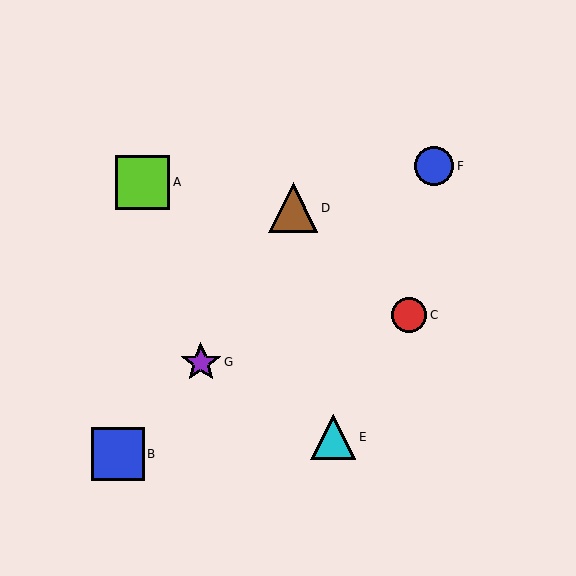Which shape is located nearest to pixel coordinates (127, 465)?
The blue square (labeled B) at (118, 454) is nearest to that location.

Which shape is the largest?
The lime square (labeled A) is the largest.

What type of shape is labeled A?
Shape A is a lime square.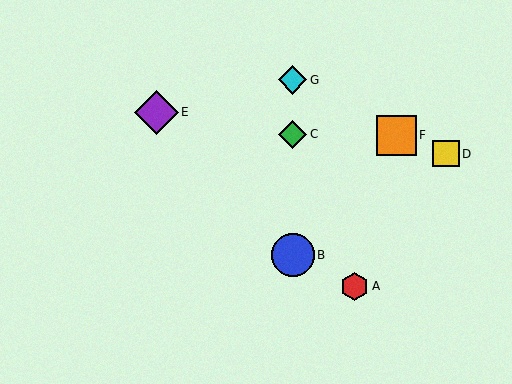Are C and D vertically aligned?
No, C is at x≈293 and D is at x≈446.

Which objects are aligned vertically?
Objects B, C, G are aligned vertically.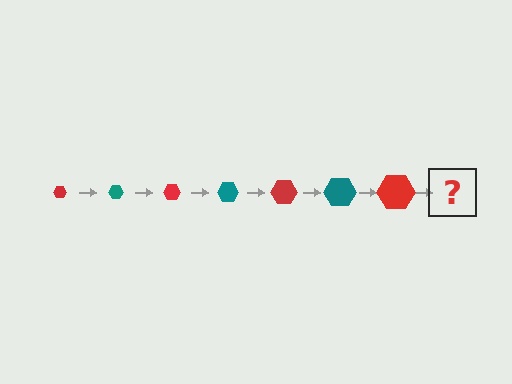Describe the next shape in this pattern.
It should be a teal hexagon, larger than the previous one.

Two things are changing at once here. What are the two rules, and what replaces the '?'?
The two rules are that the hexagon grows larger each step and the color cycles through red and teal. The '?' should be a teal hexagon, larger than the previous one.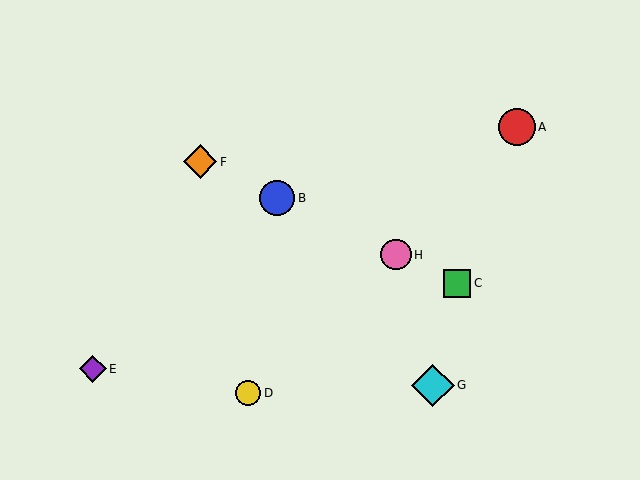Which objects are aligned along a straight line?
Objects B, C, F, H are aligned along a straight line.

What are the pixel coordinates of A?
Object A is at (517, 127).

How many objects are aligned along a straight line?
4 objects (B, C, F, H) are aligned along a straight line.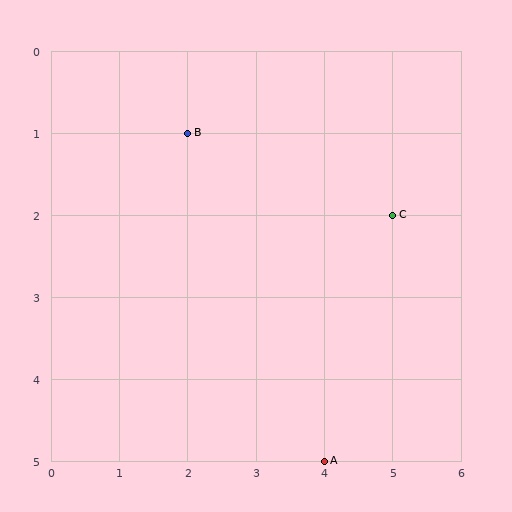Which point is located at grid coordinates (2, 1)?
Point B is at (2, 1).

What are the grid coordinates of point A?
Point A is at grid coordinates (4, 5).